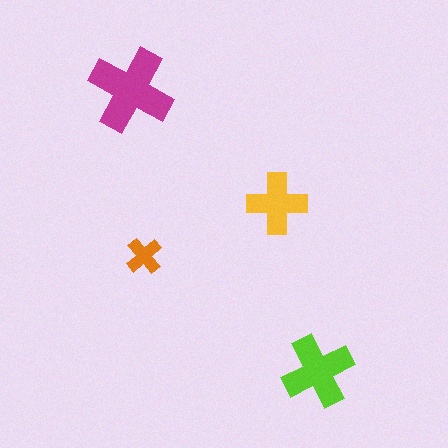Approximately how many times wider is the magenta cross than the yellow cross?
About 1.5 times wider.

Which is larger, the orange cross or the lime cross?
The lime one.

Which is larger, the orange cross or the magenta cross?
The magenta one.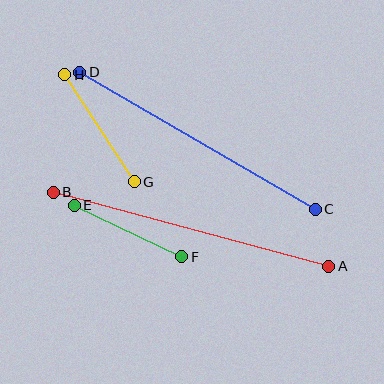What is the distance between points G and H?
The distance is approximately 127 pixels.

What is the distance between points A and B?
The distance is approximately 285 pixels.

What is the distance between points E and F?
The distance is approximately 119 pixels.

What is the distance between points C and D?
The distance is approximately 273 pixels.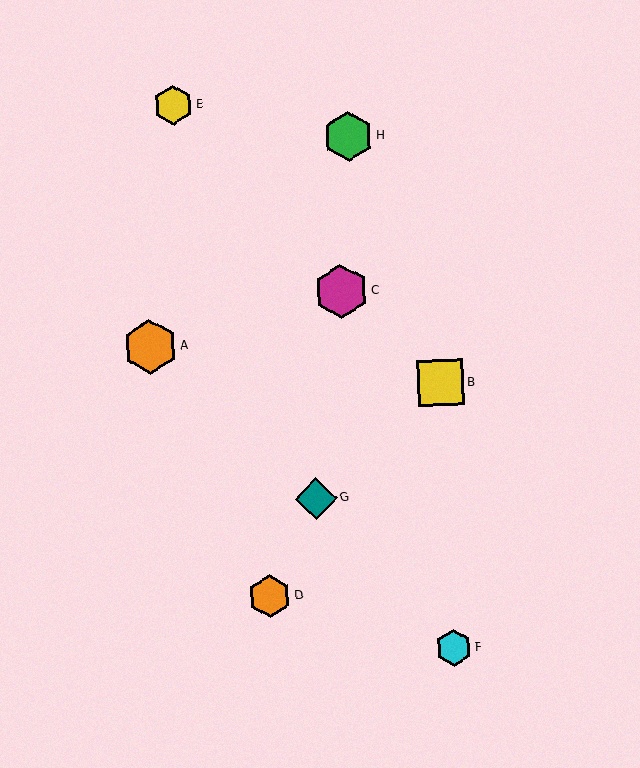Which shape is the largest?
The orange hexagon (labeled A) is the largest.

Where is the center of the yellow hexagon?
The center of the yellow hexagon is at (173, 105).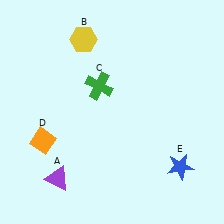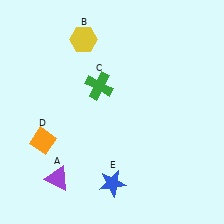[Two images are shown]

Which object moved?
The blue star (E) moved left.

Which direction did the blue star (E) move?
The blue star (E) moved left.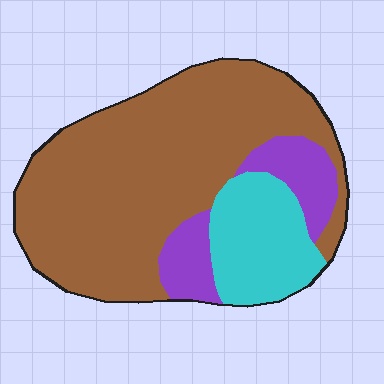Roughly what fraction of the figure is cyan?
Cyan covers around 20% of the figure.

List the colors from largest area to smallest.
From largest to smallest: brown, cyan, purple.